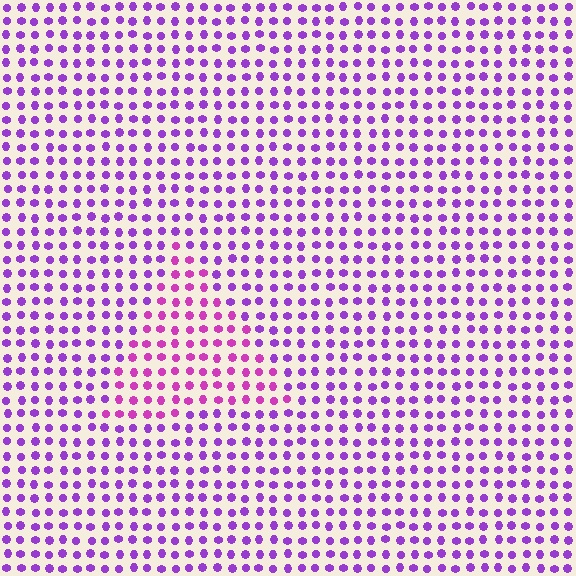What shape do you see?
I see a triangle.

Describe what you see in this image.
The image is filled with small purple elements in a uniform arrangement. A triangle-shaped region is visible where the elements are tinted to a slightly different hue, forming a subtle color boundary.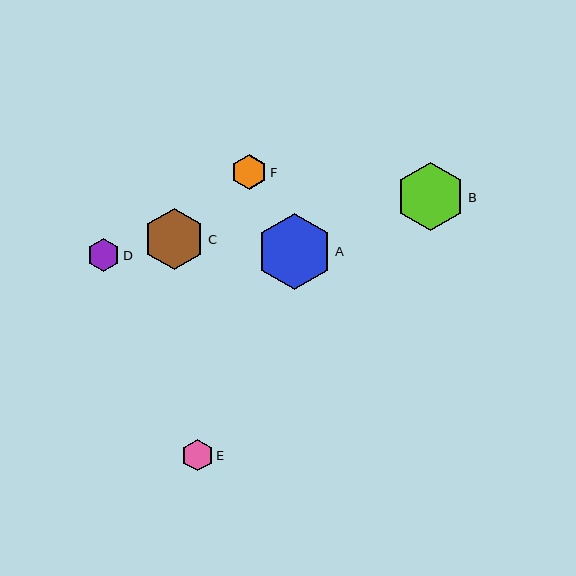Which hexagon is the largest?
Hexagon A is the largest with a size of approximately 75 pixels.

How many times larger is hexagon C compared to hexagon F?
Hexagon C is approximately 1.7 times the size of hexagon F.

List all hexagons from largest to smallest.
From largest to smallest: A, B, C, F, D, E.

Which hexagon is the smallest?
Hexagon E is the smallest with a size of approximately 32 pixels.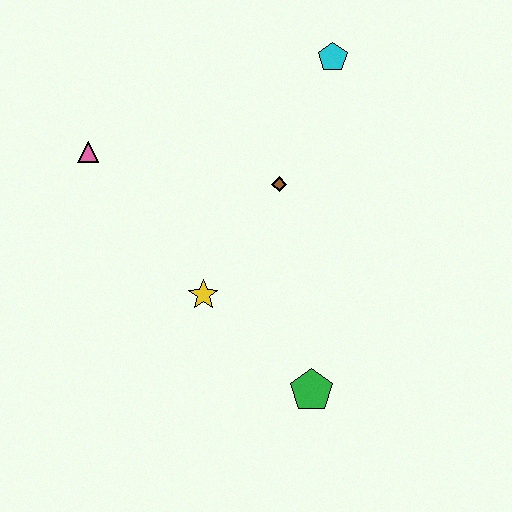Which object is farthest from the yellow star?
The cyan pentagon is farthest from the yellow star.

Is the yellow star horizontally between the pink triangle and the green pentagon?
Yes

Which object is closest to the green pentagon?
The yellow star is closest to the green pentagon.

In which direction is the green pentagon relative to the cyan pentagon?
The green pentagon is below the cyan pentagon.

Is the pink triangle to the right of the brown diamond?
No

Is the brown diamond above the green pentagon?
Yes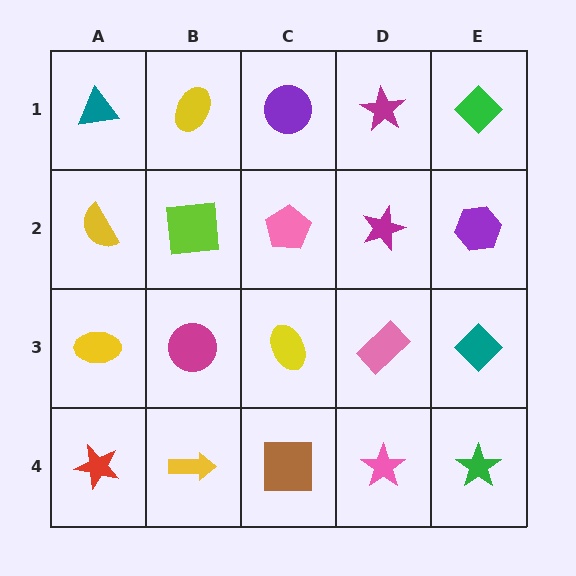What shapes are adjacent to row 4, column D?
A pink rectangle (row 3, column D), a brown square (row 4, column C), a green star (row 4, column E).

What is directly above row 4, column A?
A yellow ellipse.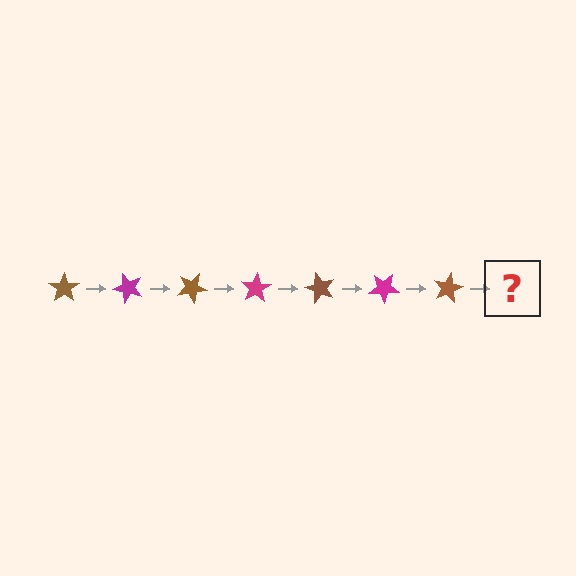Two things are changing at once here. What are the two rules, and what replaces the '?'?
The two rules are that it rotates 50 degrees each step and the color cycles through brown and magenta. The '?' should be a magenta star, rotated 350 degrees from the start.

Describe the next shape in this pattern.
It should be a magenta star, rotated 350 degrees from the start.